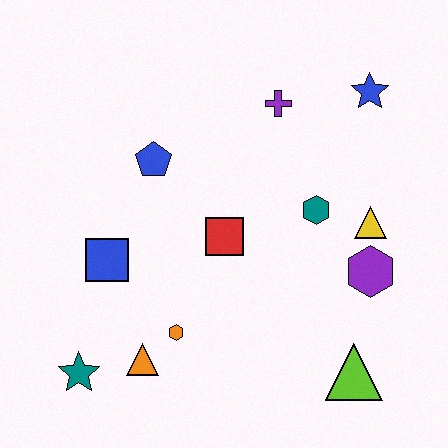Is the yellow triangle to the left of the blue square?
No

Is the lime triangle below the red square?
Yes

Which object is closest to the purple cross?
The blue star is closest to the purple cross.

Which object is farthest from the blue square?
The blue star is farthest from the blue square.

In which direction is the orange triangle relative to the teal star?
The orange triangle is to the right of the teal star.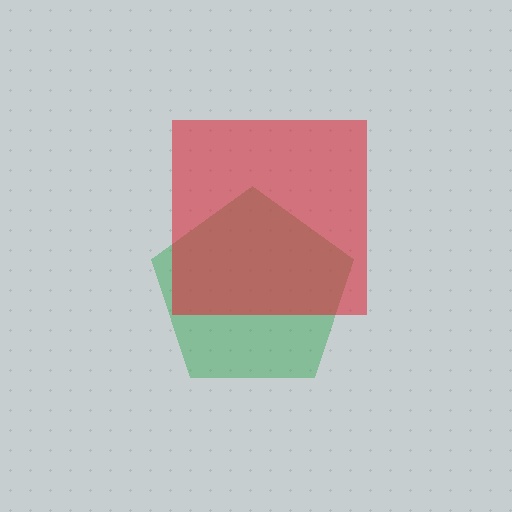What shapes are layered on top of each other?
The layered shapes are: a green pentagon, a red square.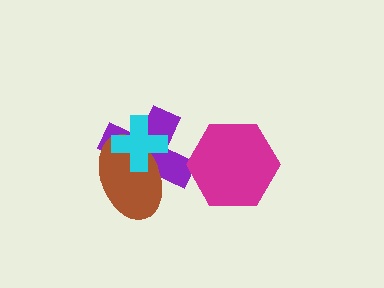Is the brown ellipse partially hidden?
Yes, it is partially covered by another shape.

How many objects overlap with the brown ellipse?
2 objects overlap with the brown ellipse.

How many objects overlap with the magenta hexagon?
0 objects overlap with the magenta hexagon.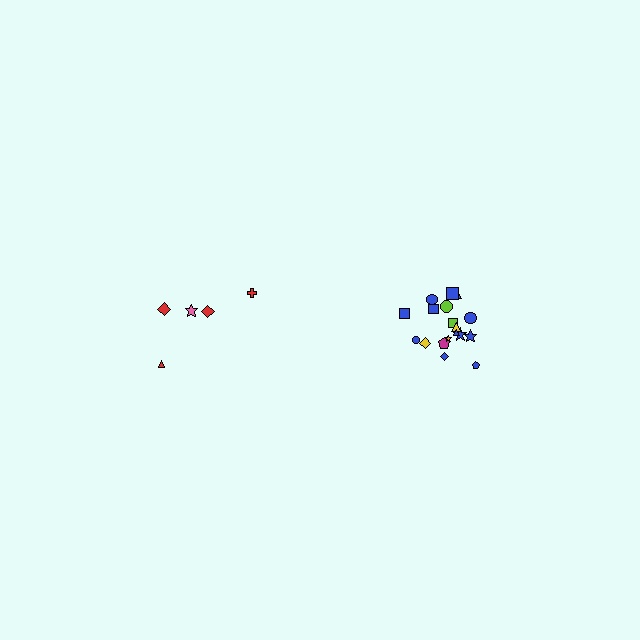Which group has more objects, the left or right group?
The right group.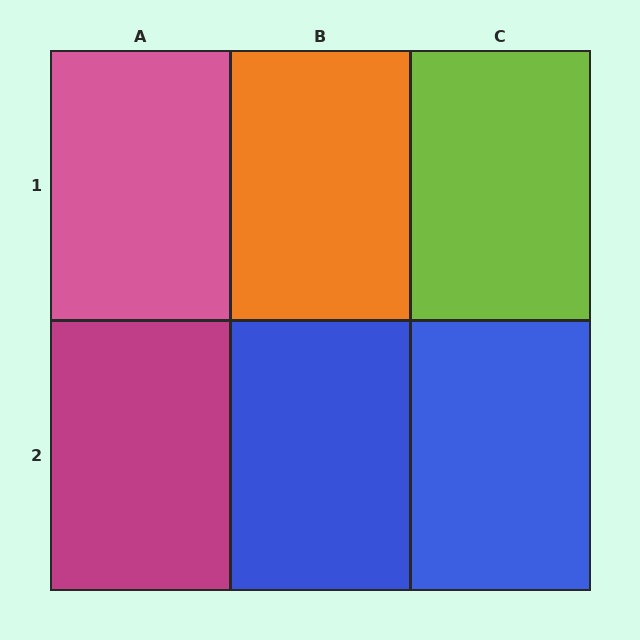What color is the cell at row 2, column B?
Blue.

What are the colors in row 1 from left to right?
Pink, orange, lime.